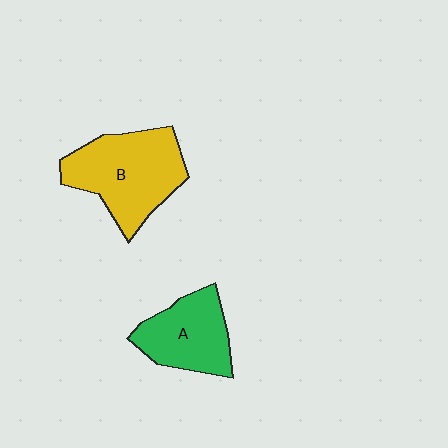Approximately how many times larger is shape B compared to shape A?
Approximately 1.4 times.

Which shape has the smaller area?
Shape A (green).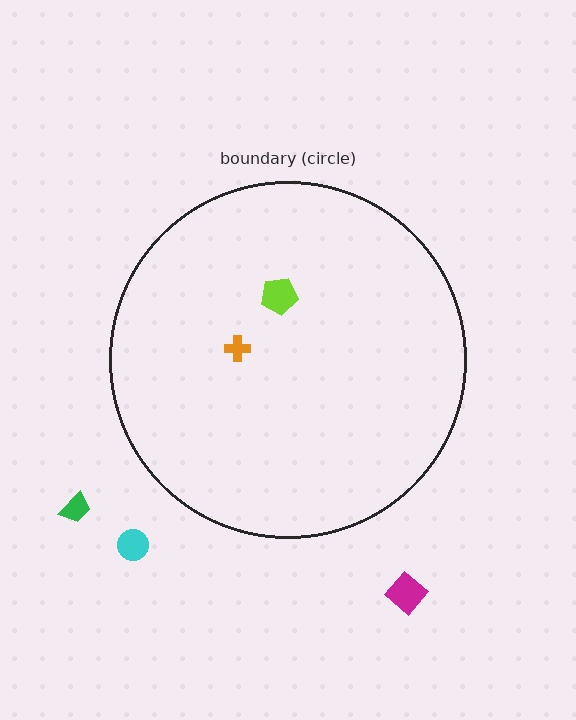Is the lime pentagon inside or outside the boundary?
Inside.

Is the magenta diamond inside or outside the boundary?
Outside.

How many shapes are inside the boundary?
2 inside, 3 outside.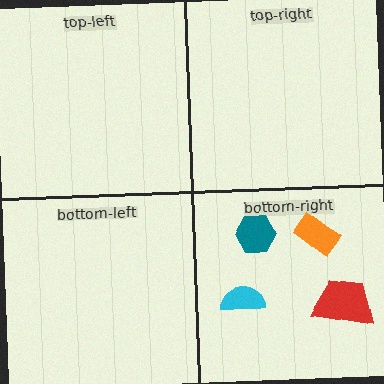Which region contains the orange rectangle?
The bottom-right region.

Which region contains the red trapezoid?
The bottom-right region.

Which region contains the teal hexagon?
The bottom-right region.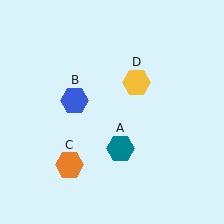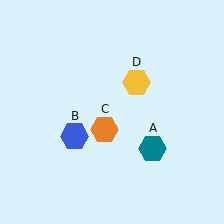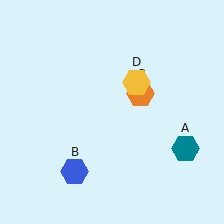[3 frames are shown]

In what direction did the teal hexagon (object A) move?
The teal hexagon (object A) moved right.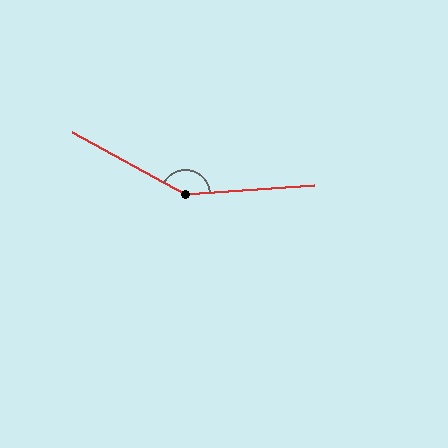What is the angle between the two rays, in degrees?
Approximately 147 degrees.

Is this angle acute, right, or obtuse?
It is obtuse.